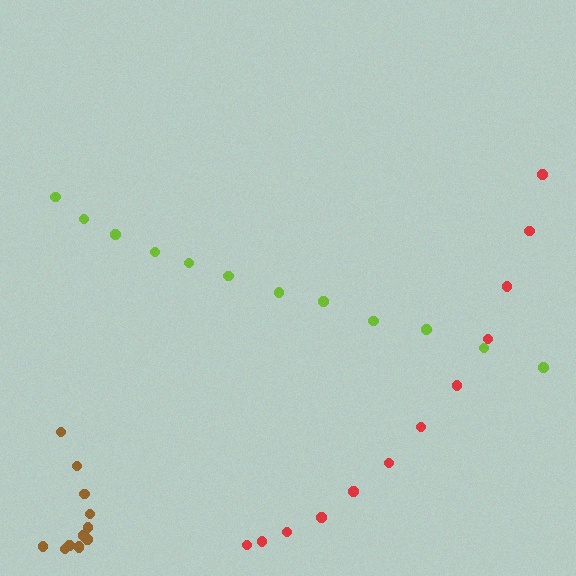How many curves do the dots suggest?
There are 3 distinct paths.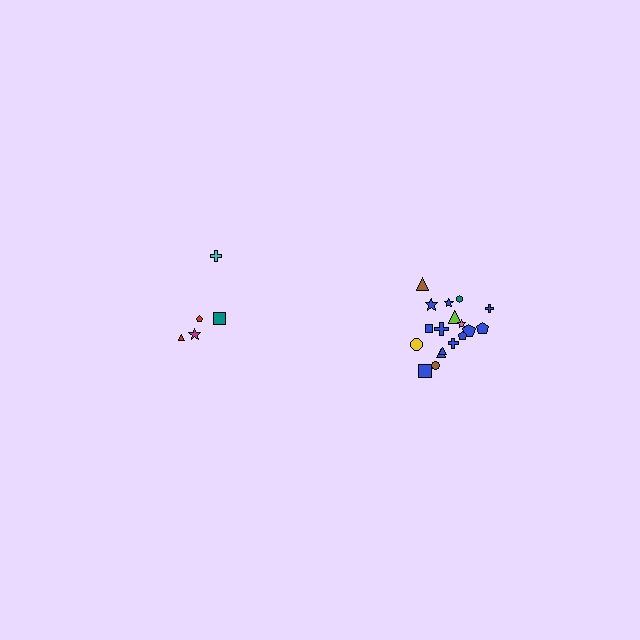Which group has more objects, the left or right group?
The right group.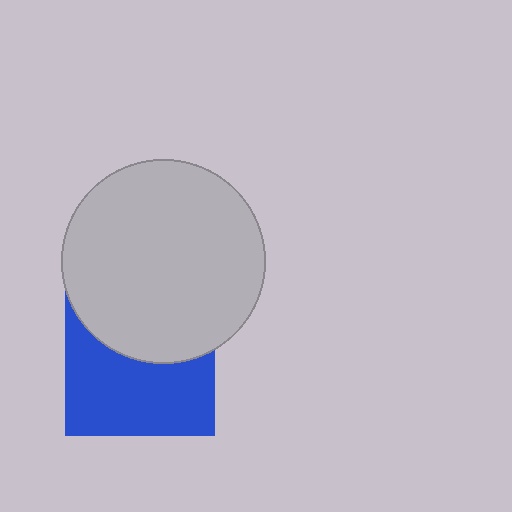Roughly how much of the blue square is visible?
About half of it is visible (roughly 57%).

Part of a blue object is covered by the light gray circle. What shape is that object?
It is a square.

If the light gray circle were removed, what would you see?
You would see the complete blue square.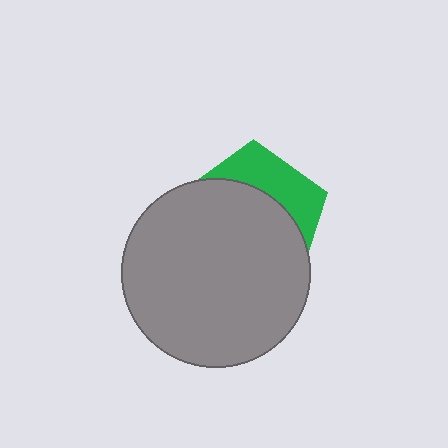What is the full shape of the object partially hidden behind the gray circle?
The partially hidden object is a green pentagon.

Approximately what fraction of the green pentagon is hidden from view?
Roughly 68% of the green pentagon is hidden behind the gray circle.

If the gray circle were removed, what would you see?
You would see the complete green pentagon.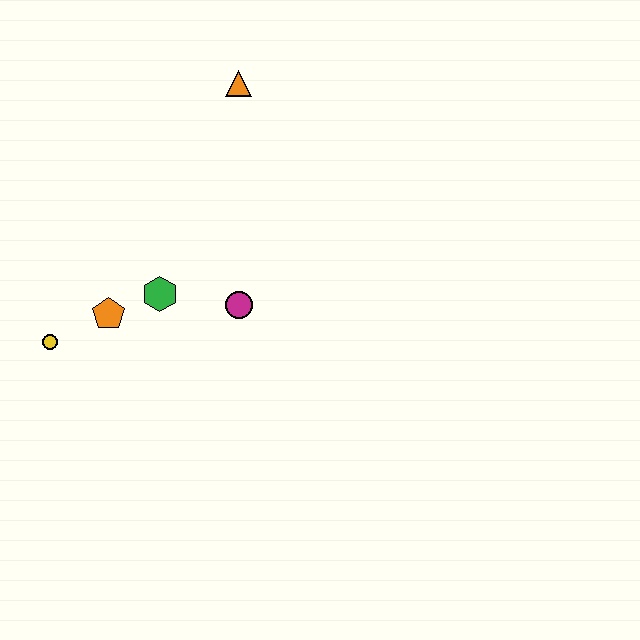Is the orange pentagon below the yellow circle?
No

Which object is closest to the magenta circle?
The green hexagon is closest to the magenta circle.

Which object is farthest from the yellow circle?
The orange triangle is farthest from the yellow circle.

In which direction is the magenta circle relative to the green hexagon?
The magenta circle is to the right of the green hexagon.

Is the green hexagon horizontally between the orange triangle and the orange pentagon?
Yes